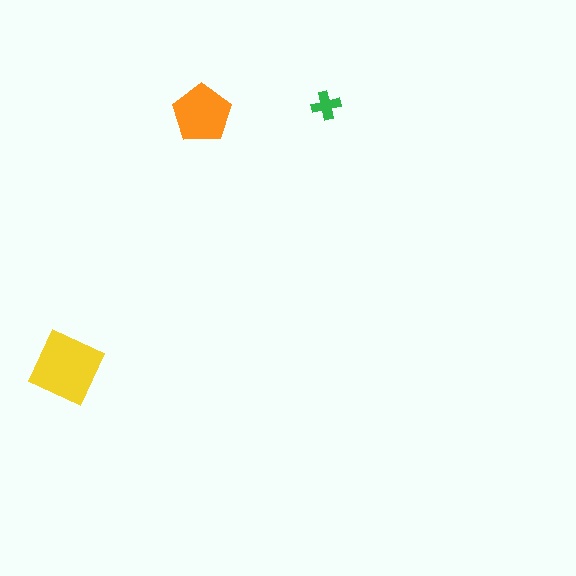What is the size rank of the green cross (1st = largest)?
3rd.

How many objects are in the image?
There are 3 objects in the image.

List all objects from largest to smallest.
The yellow diamond, the orange pentagon, the green cross.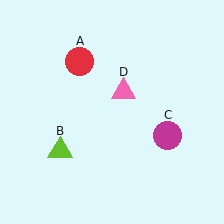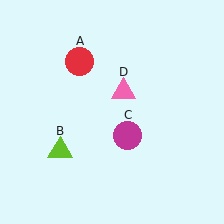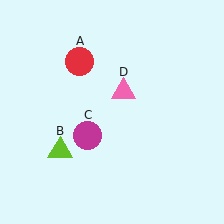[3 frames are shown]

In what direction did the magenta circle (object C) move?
The magenta circle (object C) moved left.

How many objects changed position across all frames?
1 object changed position: magenta circle (object C).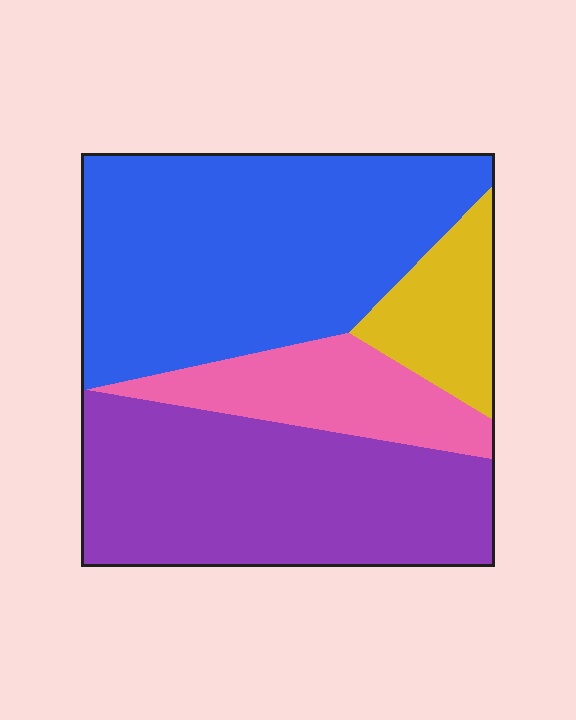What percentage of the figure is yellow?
Yellow covers roughly 10% of the figure.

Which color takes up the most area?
Blue, at roughly 40%.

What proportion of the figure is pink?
Pink covers around 15% of the figure.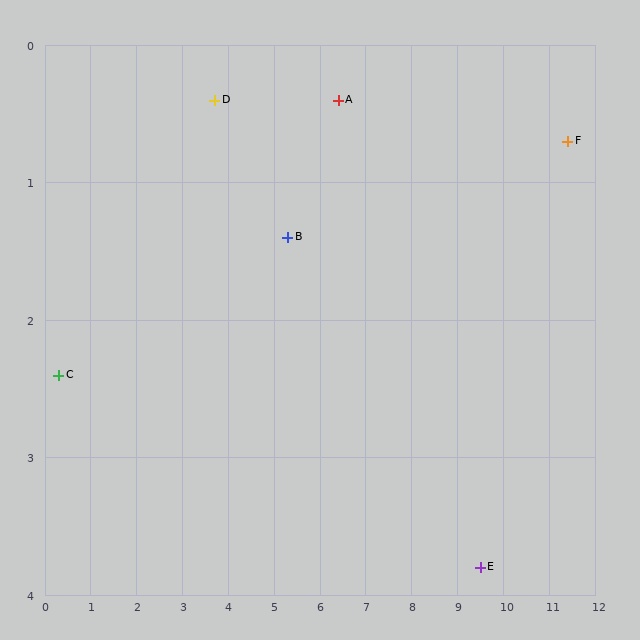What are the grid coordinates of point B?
Point B is at approximately (5.3, 1.4).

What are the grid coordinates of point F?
Point F is at approximately (11.4, 0.7).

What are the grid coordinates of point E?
Point E is at approximately (9.5, 3.8).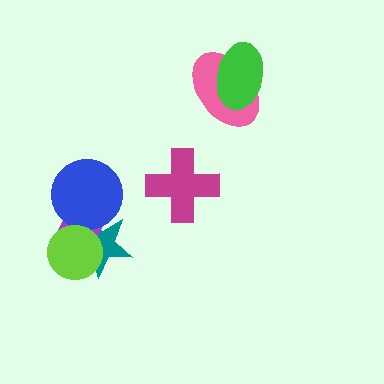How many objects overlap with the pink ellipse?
1 object overlaps with the pink ellipse.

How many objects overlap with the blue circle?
2 objects overlap with the blue circle.